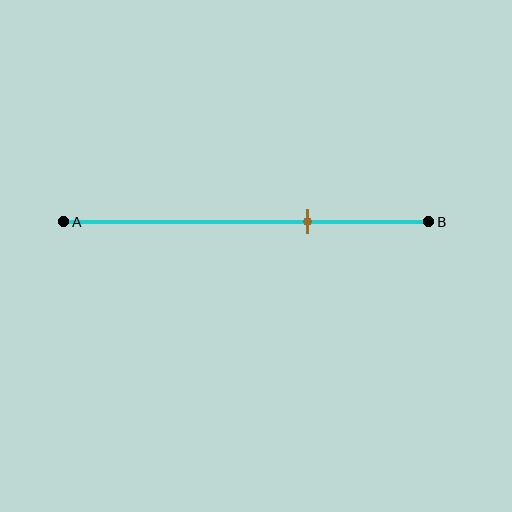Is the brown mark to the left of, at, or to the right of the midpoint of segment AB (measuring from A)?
The brown mark is to the right of the midpoint of segment AB.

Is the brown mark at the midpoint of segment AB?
No, the mark is at about 65% from A, not at the 50% midpoint.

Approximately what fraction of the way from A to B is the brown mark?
The brown mark is approximately 65% of the way from A to B.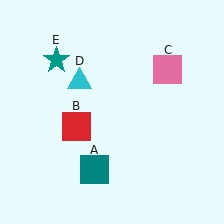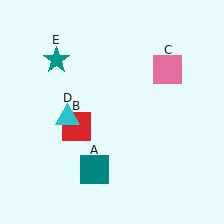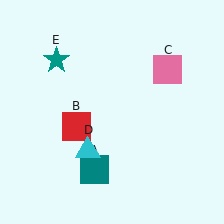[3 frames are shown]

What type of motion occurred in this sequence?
The cyan triangle (object D) rotated counterclockwise around the center of the scene.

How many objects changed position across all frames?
1 object changed position: cyan triangle (object D).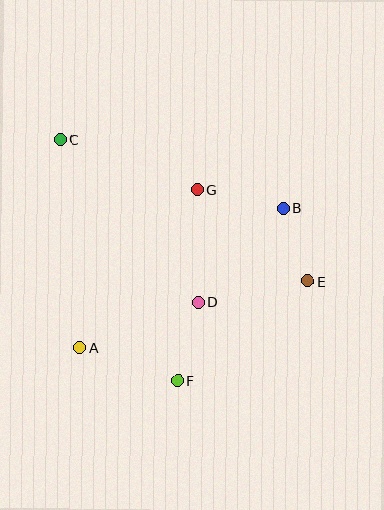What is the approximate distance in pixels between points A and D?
The distance between A and D is approximately 127 pixels.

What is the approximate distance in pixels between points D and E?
The distance between D and E is approximately 111 pixels.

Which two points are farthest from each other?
Points C and E are farthest from each other.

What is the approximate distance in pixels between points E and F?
The distance between E and F is approximately 163 pixels.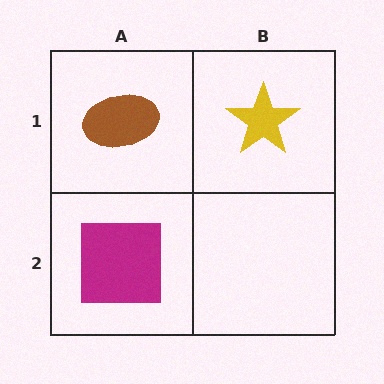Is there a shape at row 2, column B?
No, that cell is empty.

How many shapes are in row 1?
2 shapes.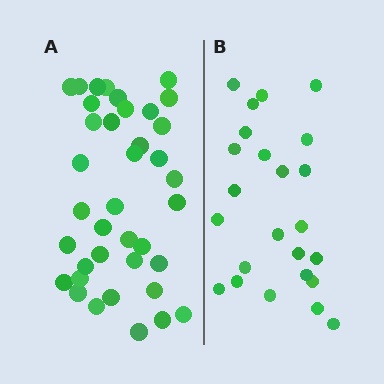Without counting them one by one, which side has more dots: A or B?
Region A (the left region) has more dots.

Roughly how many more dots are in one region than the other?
Region A has approximately 15 more dots than region B.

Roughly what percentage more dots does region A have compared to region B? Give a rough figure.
About 60% more.